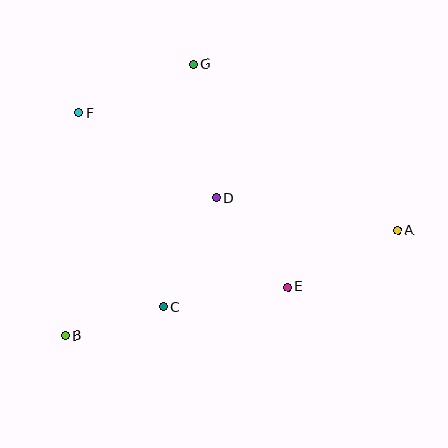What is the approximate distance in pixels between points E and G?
The distance between E and G is approximately 242 pixels.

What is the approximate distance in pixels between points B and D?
The distance between B and D is approximately 205 pixels.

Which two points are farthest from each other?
Points A and B are farthest from each other.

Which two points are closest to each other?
Points B and C are closest to each other.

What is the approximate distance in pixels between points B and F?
The distance between B and F is approximately 223 pixels.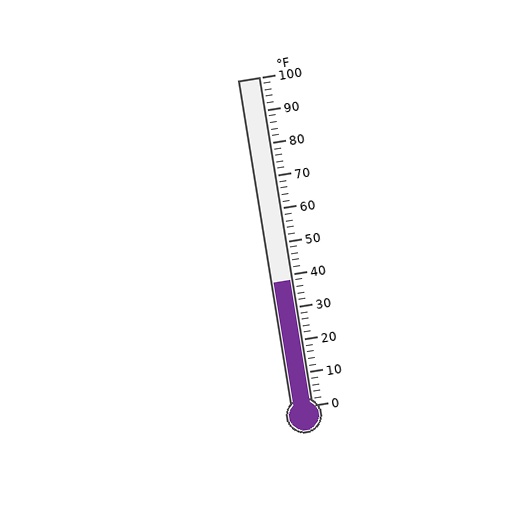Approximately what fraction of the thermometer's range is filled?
The thermometer is filled to approximately 40% of its range.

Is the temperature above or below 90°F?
The temperature is below 90°F.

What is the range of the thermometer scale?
The thermometer scale ranges from 0°F to 100°F.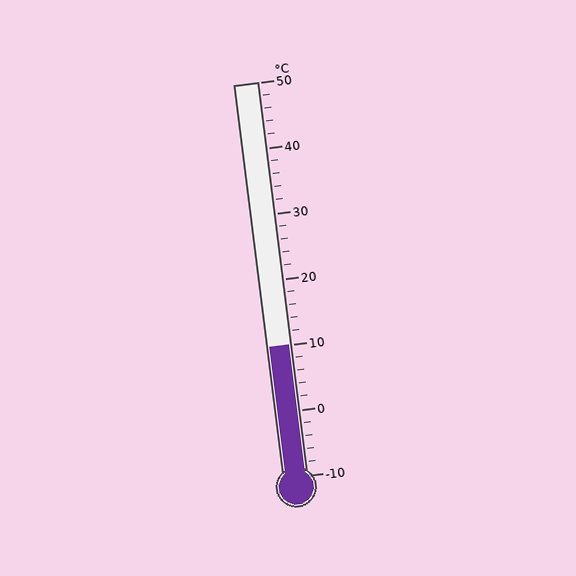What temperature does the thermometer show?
The thermometer shows approximately 10°C.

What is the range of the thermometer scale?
The thermometer scale ranges from -10°C to 50°C.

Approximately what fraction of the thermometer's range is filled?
The thermometer is filled to approximately 35% of its range.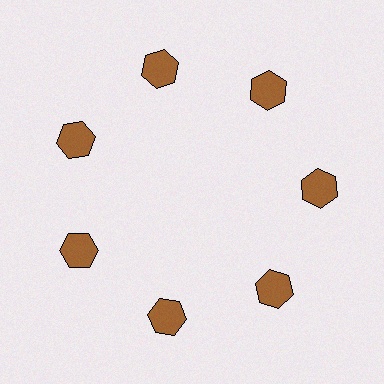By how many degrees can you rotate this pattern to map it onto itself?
The pattern maps onto itself every 51 degrees of rotation.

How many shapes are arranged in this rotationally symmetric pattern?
There are 7 shapes, arranged in 7 groups of 1.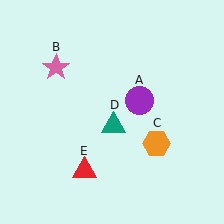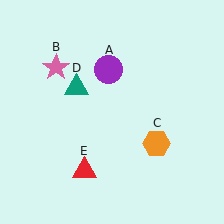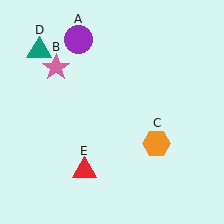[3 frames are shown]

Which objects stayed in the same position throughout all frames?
Pink star (object B) and orange hexagon (object C) and red triangle (object E) remained stationary.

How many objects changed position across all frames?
2 objects changed position: purple circle (object A), teal triangle (object D).